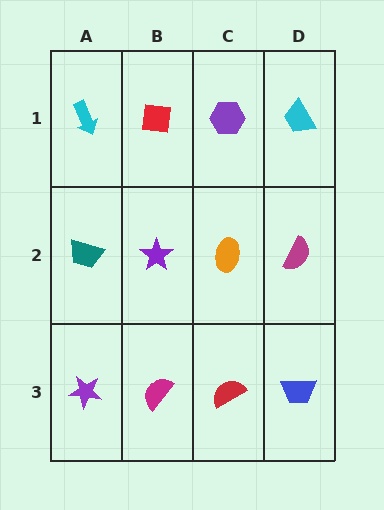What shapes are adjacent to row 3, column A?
A teal trapezoid (row 2, column A), a magenta semicircle (row 3, column B).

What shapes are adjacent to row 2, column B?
A red square (row 1, column B), a magenta semicircle (row 3, column B), a teal trapezoid (row 2, column A), an orange ellipse (row 2, column C).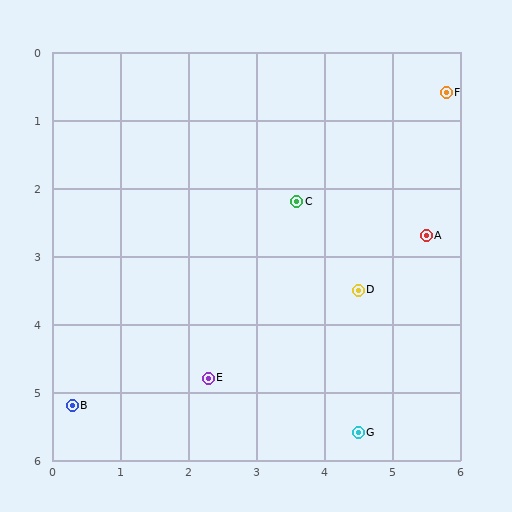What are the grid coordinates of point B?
Point B is at approximately (0.3, 5.2).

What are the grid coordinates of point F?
Point F is at approximately (5.8, 0.6).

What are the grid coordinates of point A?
Point A is at approximately (5.5, 2.7).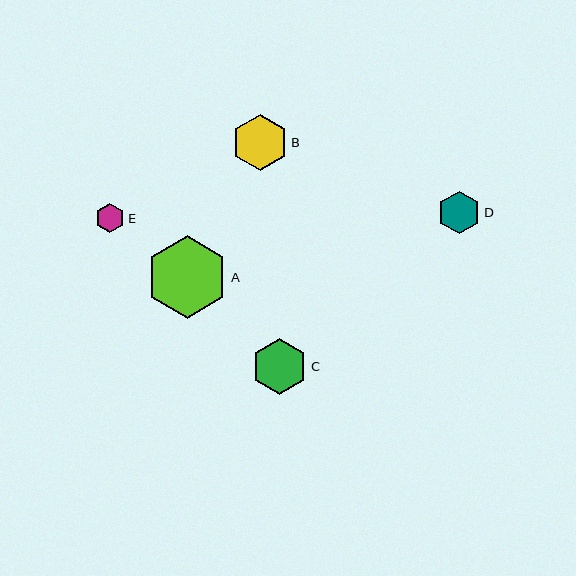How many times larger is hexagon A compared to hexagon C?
Hexagon A is approximately 1.5 times the size of hexagon C.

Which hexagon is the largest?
Hexagon A is the largest with a size of approximately 83 pixels.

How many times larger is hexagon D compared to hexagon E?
Hexagon D is approximately 1.5 times the size of hexagon E.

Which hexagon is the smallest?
Hexagon E is the smallest with a size of approximately 29 pixels.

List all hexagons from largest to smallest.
From largest to smallest: A, B, C, D, E.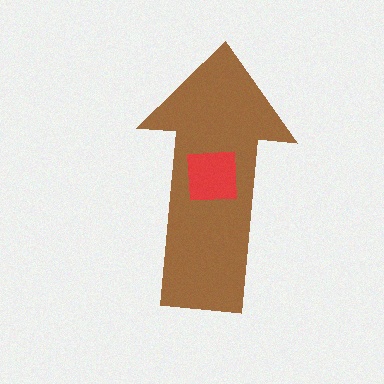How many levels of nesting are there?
2.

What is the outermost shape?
The brown arrow.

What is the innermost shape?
The red square.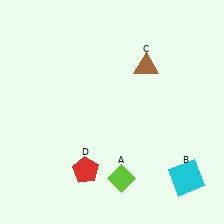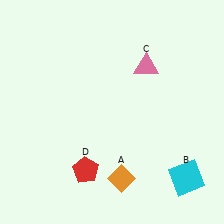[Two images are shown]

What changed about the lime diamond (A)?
In Image 1, A is lime. In Image 2, it changed to orange.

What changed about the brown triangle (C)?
In Image 1, C is brown. In Image 2, it changed to pink.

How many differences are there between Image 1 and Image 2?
There are 2 differences between the two images.